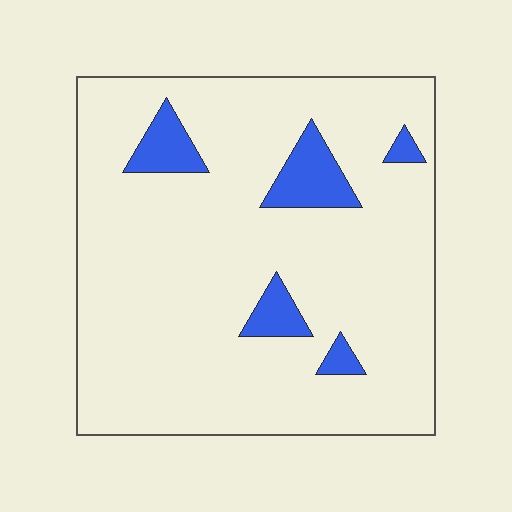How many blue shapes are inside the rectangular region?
5.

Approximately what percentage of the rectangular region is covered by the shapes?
Approximately 10%.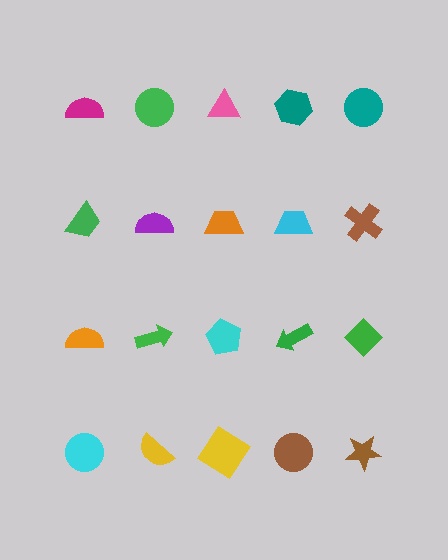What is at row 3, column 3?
A cyan pentagon.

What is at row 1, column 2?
A green circle.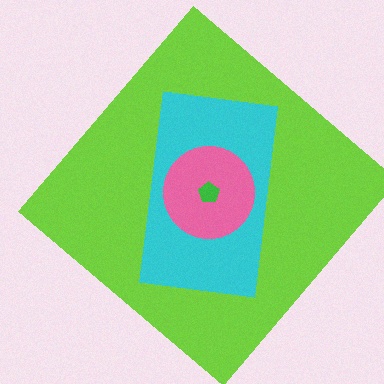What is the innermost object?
The green pentagon.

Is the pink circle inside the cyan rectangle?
Yes.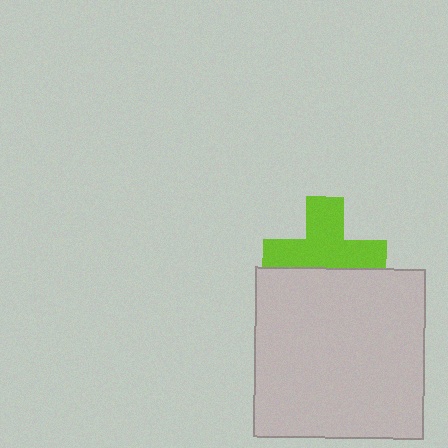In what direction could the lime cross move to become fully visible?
The lime cross could move up. That would shift it out from behind the light gray square entirely.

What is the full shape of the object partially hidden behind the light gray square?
The partially hidden object is a lime cross.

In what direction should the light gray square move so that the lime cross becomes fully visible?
The light gray square should move down. That is the shortest direction to clear the overlap and leave the lime cross fully visible.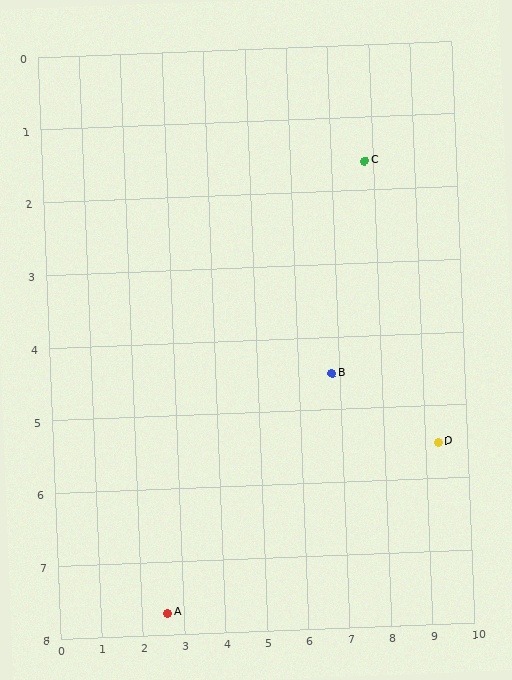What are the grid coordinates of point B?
Point B is at approximately (6.8, 4.5).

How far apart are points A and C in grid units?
Points A and C are about 8.0 grid units apart.